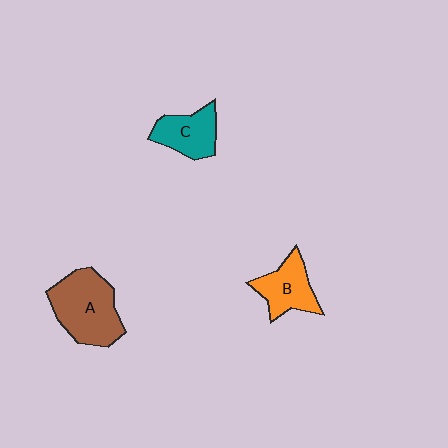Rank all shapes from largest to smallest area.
From largest to smallest: A (brown), B (orange), C (teal).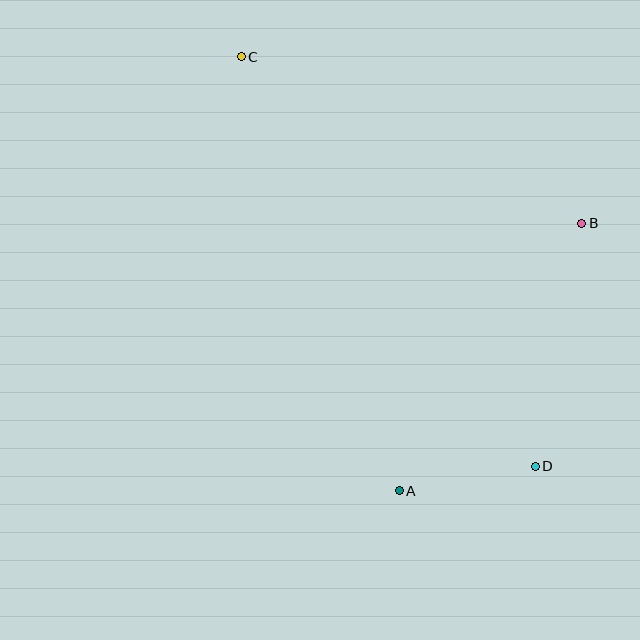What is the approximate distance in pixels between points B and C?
The distance between B and C is approximately 379 pixels.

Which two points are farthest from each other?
Points C and D are farthest from each other.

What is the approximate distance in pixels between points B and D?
The distance between B and D is approximately 247 pixels.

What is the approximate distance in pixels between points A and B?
The distance between A and B is approximately 324 pixels.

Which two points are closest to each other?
Points A and D are closest to each other.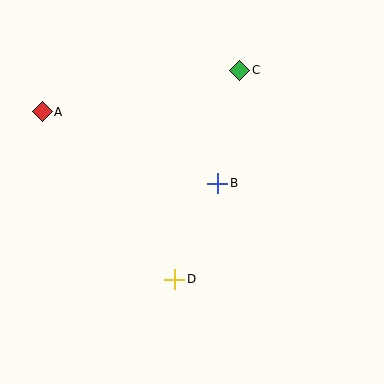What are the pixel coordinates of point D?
Point D is at (175, 279).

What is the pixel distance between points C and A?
The distance between C and A is 202 pixels.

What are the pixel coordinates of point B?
Point B is at (218, 183).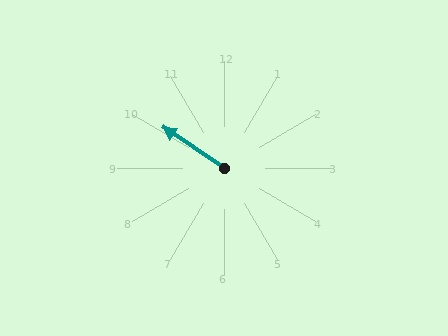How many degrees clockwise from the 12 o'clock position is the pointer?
Approximately 304 degrees.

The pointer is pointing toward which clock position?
Roughly 10 o'clock.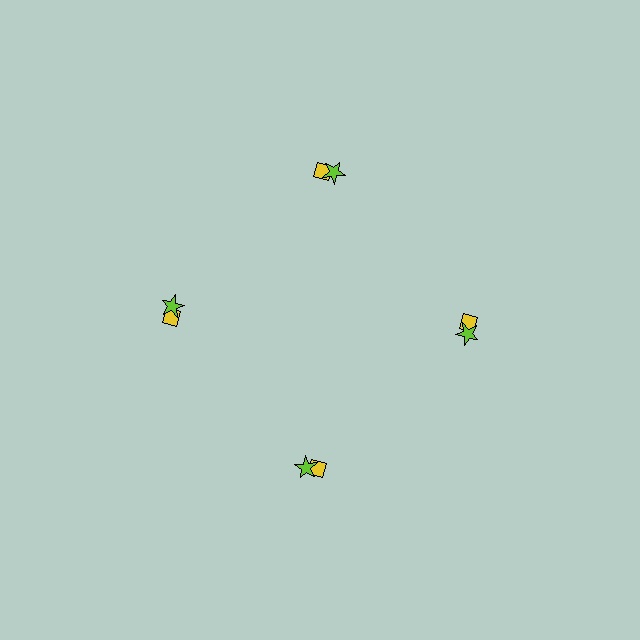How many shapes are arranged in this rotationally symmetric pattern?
There are 8 shapes, arranged in 4 groups of 2.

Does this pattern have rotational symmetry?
Yes, this pattern has 4-fold rotational symmetry. It looks the same after rotating 90 degrees around the center.